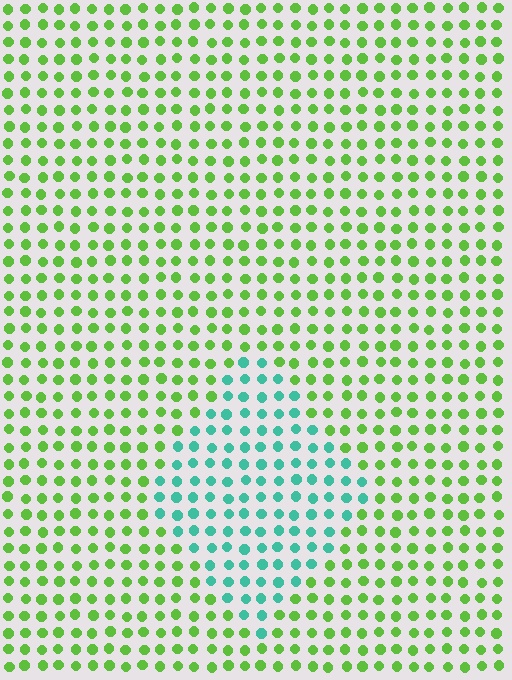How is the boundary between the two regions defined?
The boundary is defined purely by a slight shift in hue (about 61 degrees). Spacing, size, and orientation are identical on both sides.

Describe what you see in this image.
The image is filled with small lime elements in a uniform arrangement. A diamond-shaped region is visible where the elements are tinted to a slightly different hue, forming a subtle color boundary.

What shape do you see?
I see a diamond.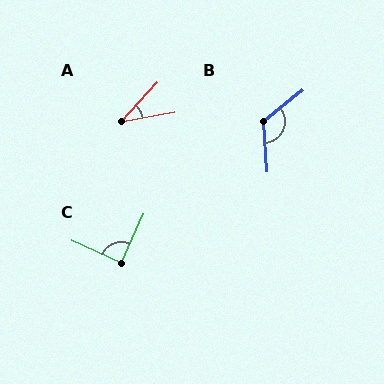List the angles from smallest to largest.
A (37°), C (90°), B (125°).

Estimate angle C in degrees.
Approximately 90 degrees.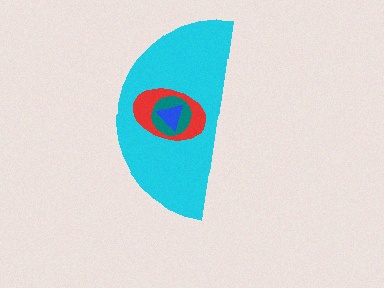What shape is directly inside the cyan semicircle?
The red ellipse.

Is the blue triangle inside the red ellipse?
Yes.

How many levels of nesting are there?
4.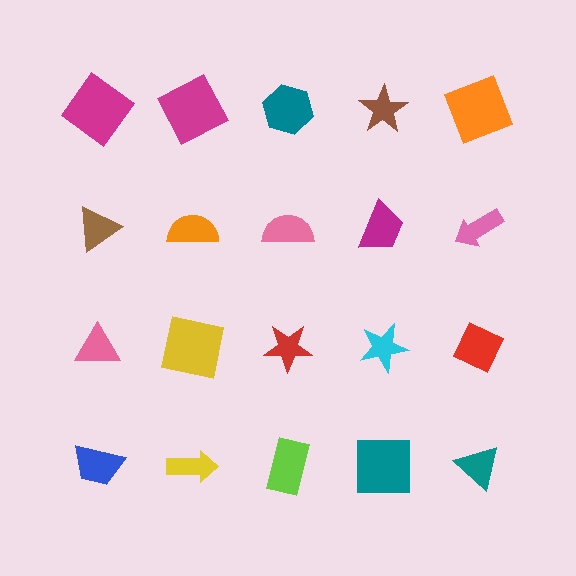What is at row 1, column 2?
A magenta square.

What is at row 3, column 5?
A red diamond.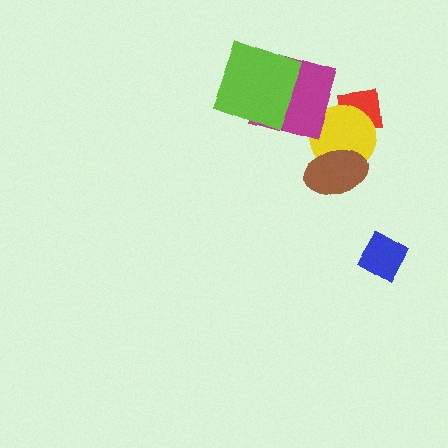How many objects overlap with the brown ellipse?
1 object overlaps with the brown ellipse.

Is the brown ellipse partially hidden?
No, no other shape covers it.